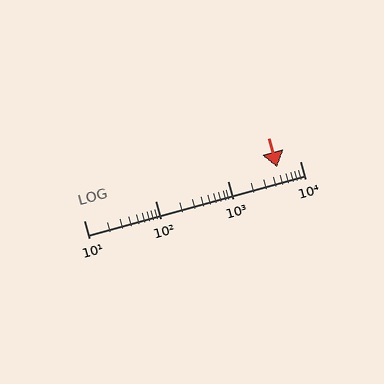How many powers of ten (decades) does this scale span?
The scale spans 3 decades, from 10 to 10000.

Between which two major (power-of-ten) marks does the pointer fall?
The pointer is between 1000 and 10000.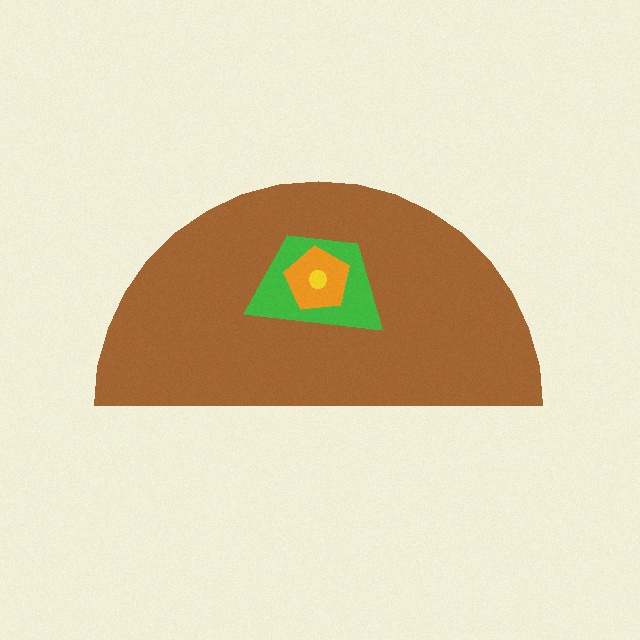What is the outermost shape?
The brown semicircle.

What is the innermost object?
The yellow circle.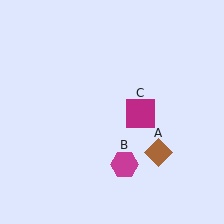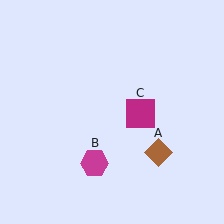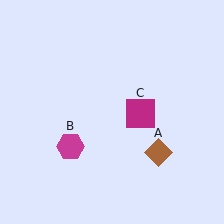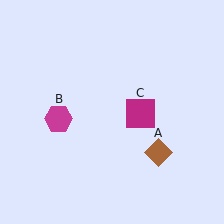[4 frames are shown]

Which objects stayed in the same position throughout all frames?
Brown diamond (object A) and magenta square (object C) remained stationary.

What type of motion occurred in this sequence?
The magenta hexagon (object B) rotated clockwise around the center of the scene.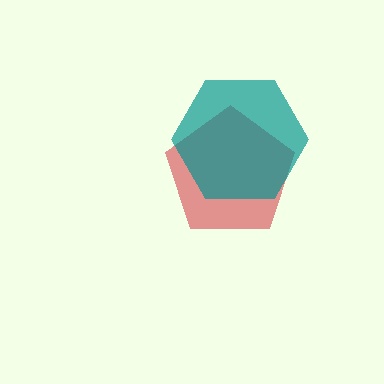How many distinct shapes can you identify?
There are 2 distinct shapes: a red pentagon, a teal hexagon.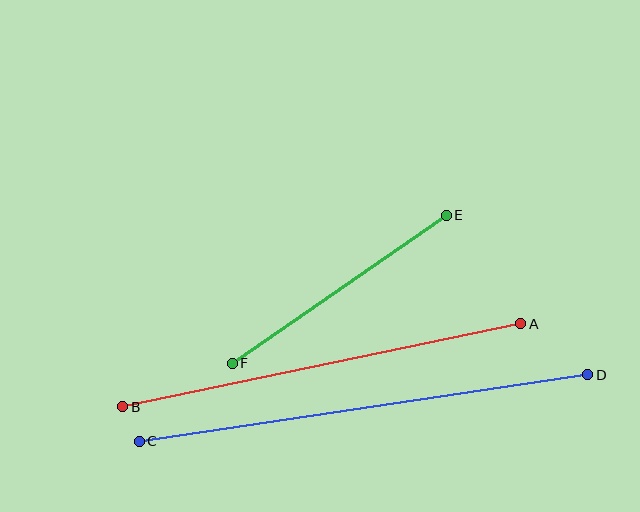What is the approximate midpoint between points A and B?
The midpoint is at approximately (322, 365) pixels.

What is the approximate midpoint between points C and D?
The midpoint is at approximately (364, 408) pixels.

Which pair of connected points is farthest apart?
Points C and D are farthest apart.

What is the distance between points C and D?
The distance is approximately 454 pixels.